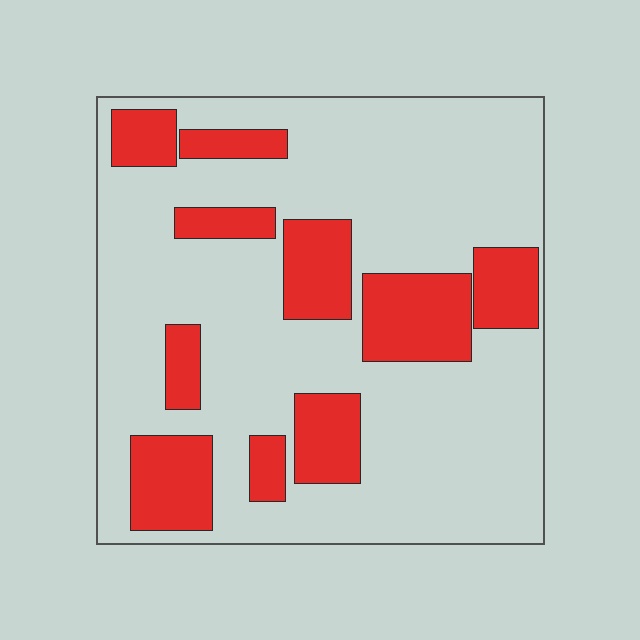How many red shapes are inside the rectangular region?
10.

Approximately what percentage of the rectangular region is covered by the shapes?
Approximately 25%.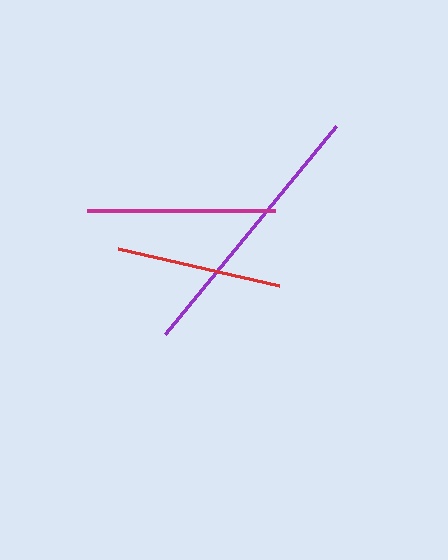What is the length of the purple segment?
The purple segment is approximately 269 pixels long.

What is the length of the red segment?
The red segment is approximately 165 pixels long.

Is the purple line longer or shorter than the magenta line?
The purple line is longer than the magenta line.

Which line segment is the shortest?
The red line is the shortest at approximately 165 pixels.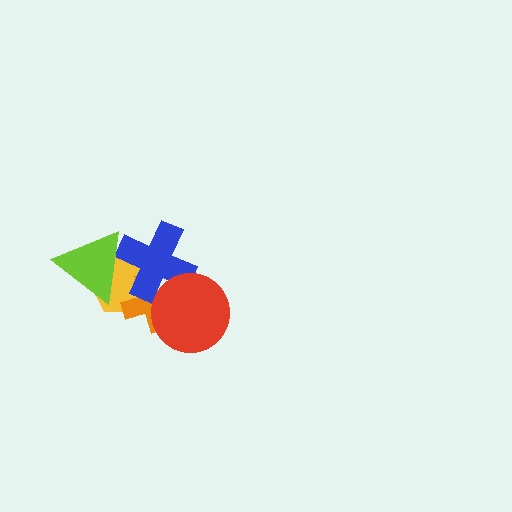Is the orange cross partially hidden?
Yes, it is partially covered by another shape.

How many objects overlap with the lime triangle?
2 objects overlap with the lime triangle.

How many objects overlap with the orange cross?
3 objects overlap with the orange cross.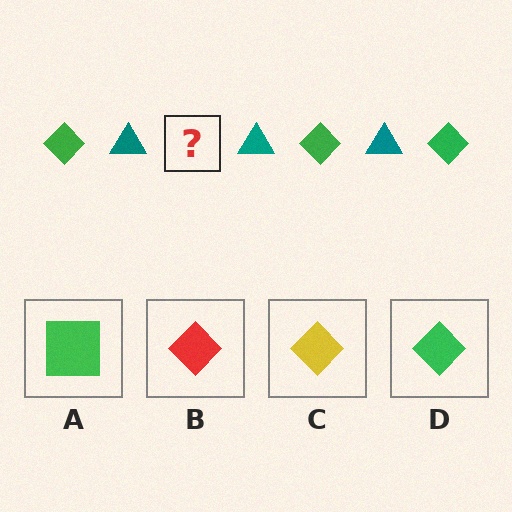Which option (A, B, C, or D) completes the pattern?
D.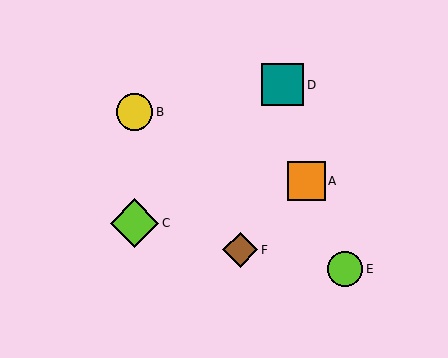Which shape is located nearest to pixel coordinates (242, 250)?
The brown diamond (labeled F) at (240, 250) is nearest to that location.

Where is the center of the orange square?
The center of the orange square is at (306, 181).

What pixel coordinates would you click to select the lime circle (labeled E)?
Click at (345, 269) to select the lime circle E.